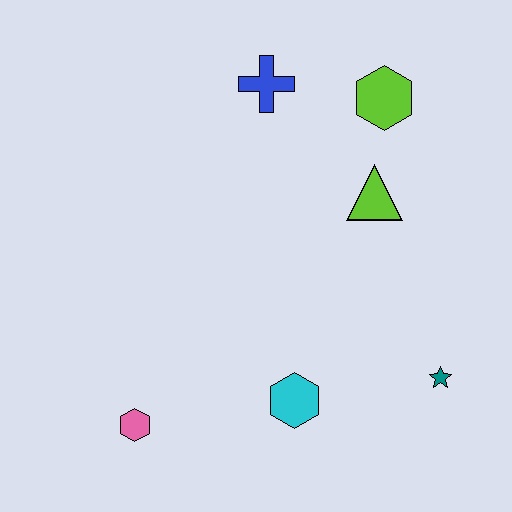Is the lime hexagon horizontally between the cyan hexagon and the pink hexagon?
No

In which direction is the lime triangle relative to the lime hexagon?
The lime triangle is below the lime hexagon.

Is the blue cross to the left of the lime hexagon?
Yes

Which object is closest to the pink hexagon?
The cyan hexagon is closest to the pink hexagon.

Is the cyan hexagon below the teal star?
Yes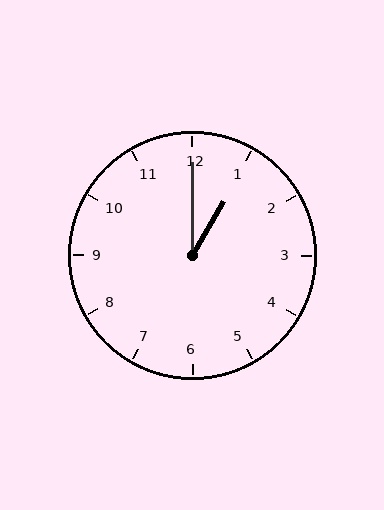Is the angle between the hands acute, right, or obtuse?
It is acute.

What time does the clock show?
1:00.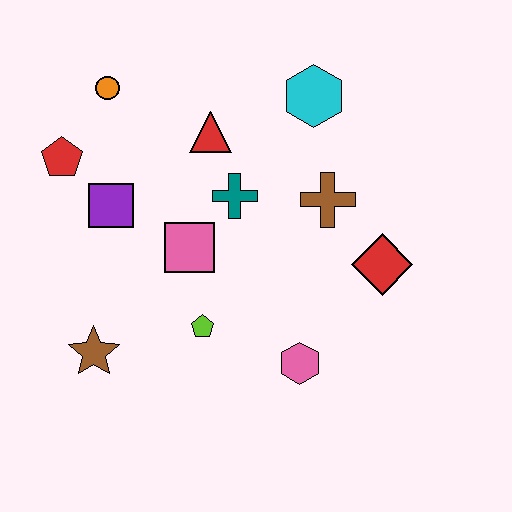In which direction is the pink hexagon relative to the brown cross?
The pink hexagon is below the brown cross.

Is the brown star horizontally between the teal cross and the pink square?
No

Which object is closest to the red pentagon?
The purple square is closest to the red pentagon.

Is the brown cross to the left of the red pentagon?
No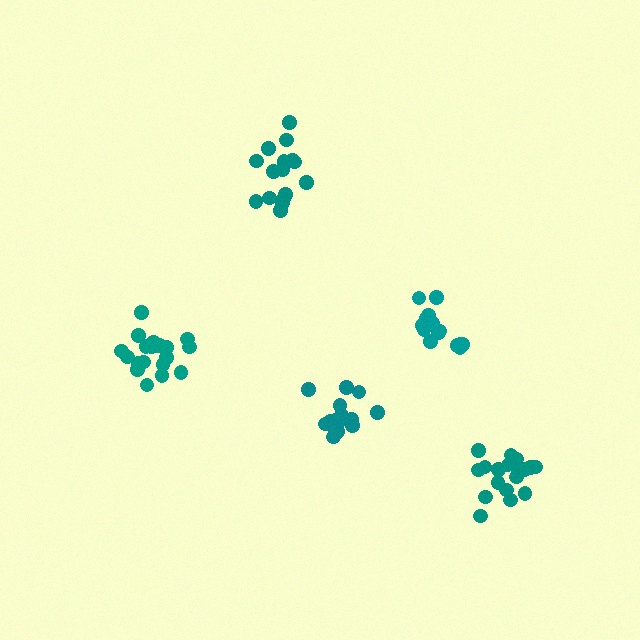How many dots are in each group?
Group 1: 16 dots, Group 2: 14 dots, Group 3: 18 dots, Group 4: 20 dots, Group 5: 15 dots (83 total).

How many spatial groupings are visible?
There are 5 spatial groupings.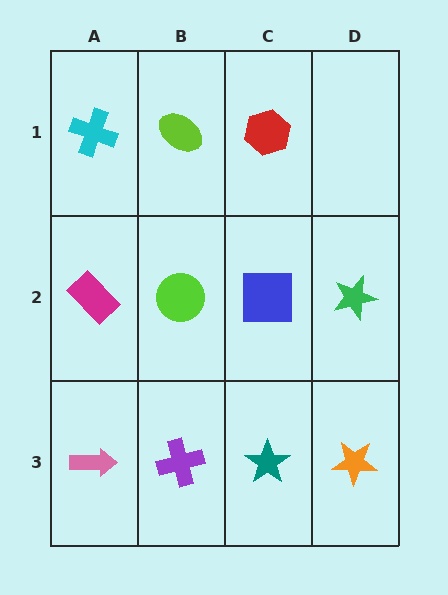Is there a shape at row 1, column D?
No, that cell is empty.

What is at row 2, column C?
A blue square.